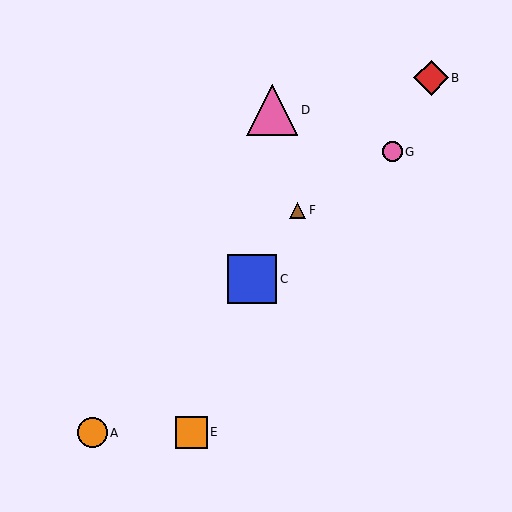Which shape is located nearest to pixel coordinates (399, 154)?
The pink circle (labeled G) at (392, 152) is nearest to that location.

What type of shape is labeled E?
Shape E is an orange square.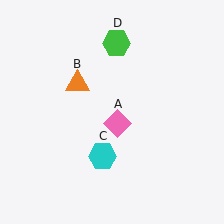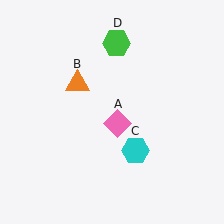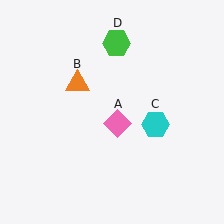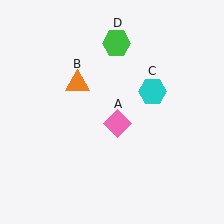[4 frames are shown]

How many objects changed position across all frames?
1 object changed position: cyan hexagon (object C).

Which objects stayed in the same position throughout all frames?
Pink diamond (object A) and orange triangle (object B) and green hexagon (object D) remained stationary.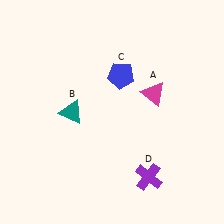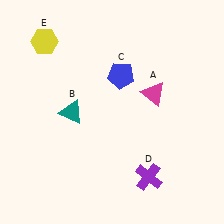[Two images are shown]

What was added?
A yellow hexagon (E) was added in Image 2.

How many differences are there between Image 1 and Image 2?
There is 1 difference between the two images.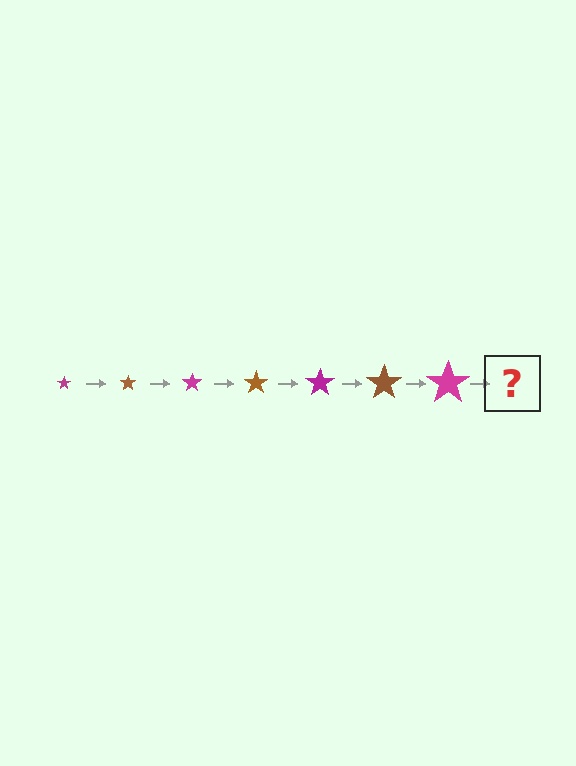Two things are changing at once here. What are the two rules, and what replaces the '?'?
The two rules are that the star grows larger each step and the color cycles through magenta and brown. The '?' should be a brown star, larger than the previous one.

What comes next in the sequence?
The next element should be a brown star, larger than the previous one.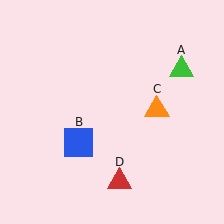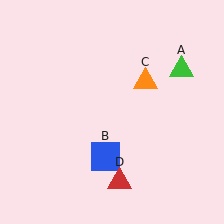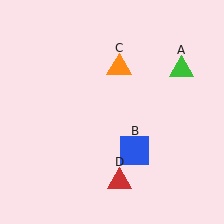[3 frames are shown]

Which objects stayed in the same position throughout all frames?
Green triangle (object A) and red triangle (object D) remained stationary.